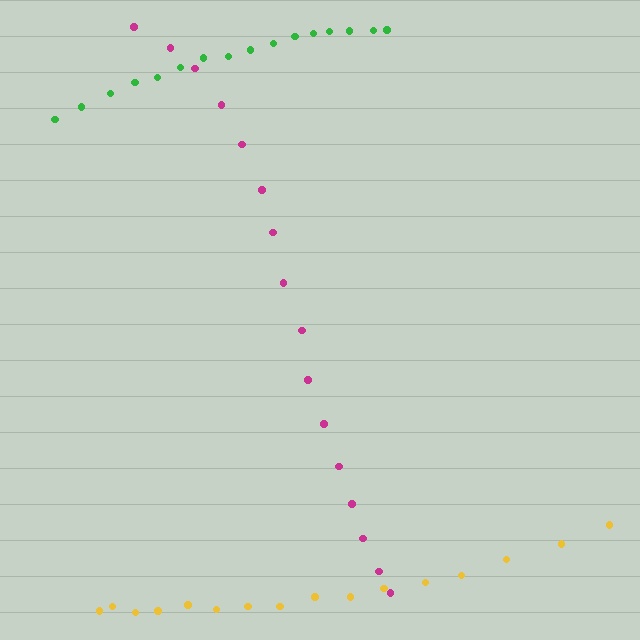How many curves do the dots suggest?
There are 3 distinct paths.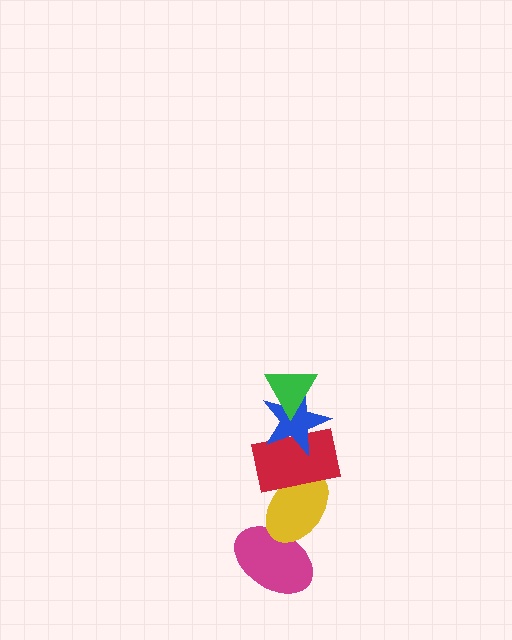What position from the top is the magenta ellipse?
The magenta ellipse is 5th from the top.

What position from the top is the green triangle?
The green triangle is 1st from the top.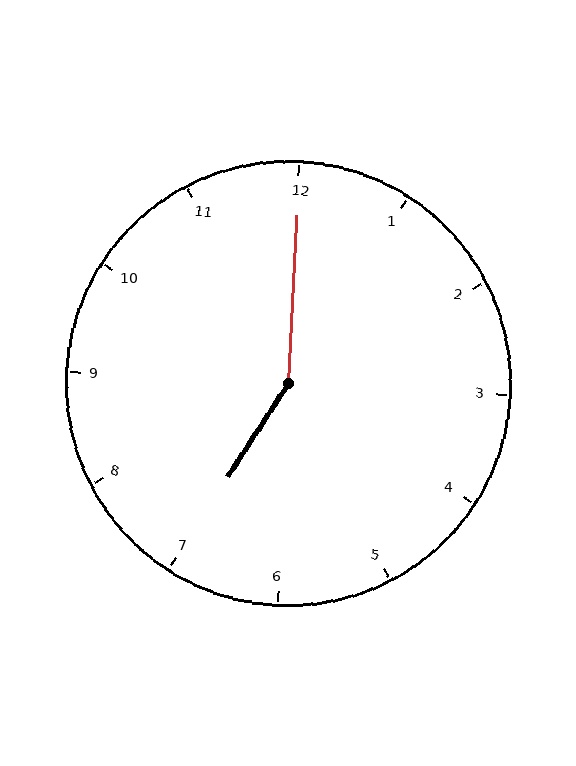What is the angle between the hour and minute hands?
Approximately 150 degrees.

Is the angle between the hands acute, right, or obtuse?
It is obtuse.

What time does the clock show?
7:00.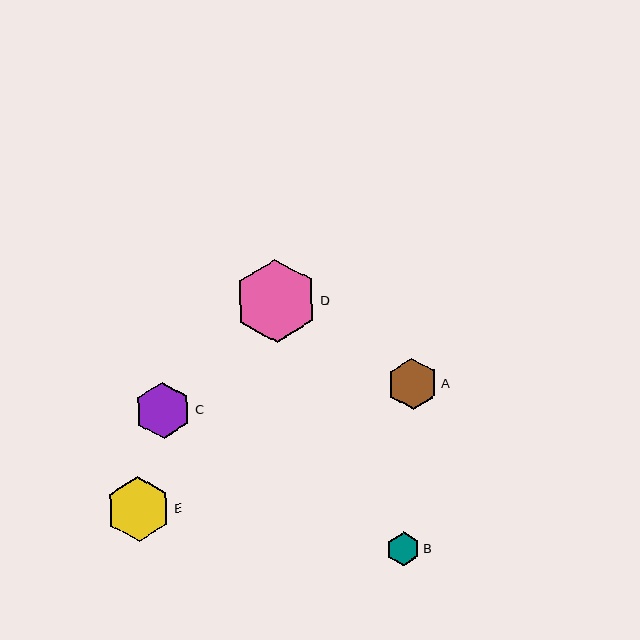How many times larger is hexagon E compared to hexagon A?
Hexagon E is approximately 1.3 times the size of hexagon A.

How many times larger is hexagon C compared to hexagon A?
Hexagon C is approximately 1.1 times the size of hexagon A.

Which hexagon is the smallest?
Hexagon B is the smallest with a size of approximately 33 pixels.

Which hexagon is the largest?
Hexagon D is the largest with a size of approximately 83 pixels.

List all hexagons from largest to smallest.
From largest to smallest: D, E, C, A, B.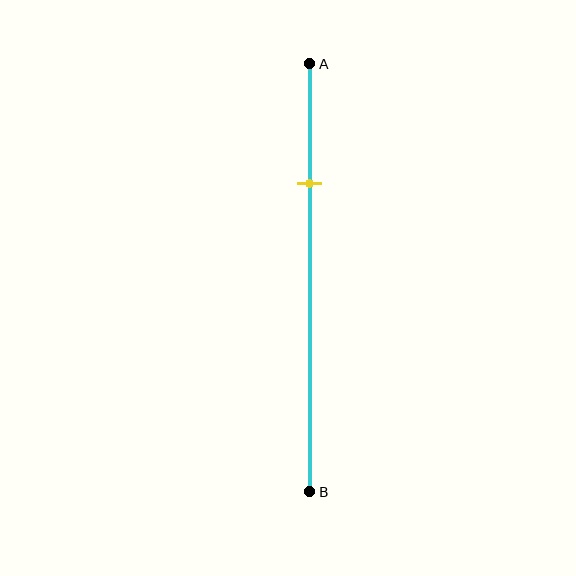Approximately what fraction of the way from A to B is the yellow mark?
The yellow mark is approximately 30% of the way from A to B.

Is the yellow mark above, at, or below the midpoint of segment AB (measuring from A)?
The yellow mark is above the midpoint of segment AB.